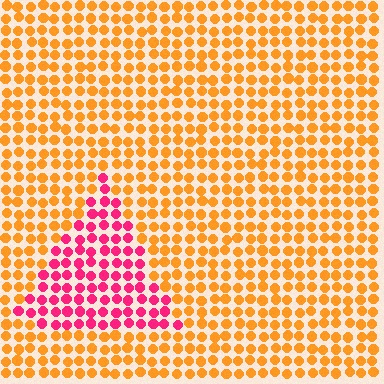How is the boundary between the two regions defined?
The boundary is defined purely by a slight shift in hue (about 58 degrees). Spacing, size, and orientation are identical on both sides.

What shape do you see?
I see a triangle.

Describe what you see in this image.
The image is filled with small orange elements in a uniform arrangement. A triangle-shaped region is visible where the elements are tinted to a slightly different hue, forming a subtle color boundary.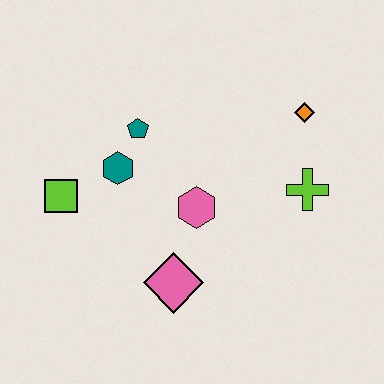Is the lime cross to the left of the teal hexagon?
No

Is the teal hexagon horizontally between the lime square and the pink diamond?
Yes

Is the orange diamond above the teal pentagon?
Yes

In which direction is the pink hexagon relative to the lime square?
The pink hexagon is to the right of the lime square.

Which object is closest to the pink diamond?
The pink hexagon is closest to the pink diamond.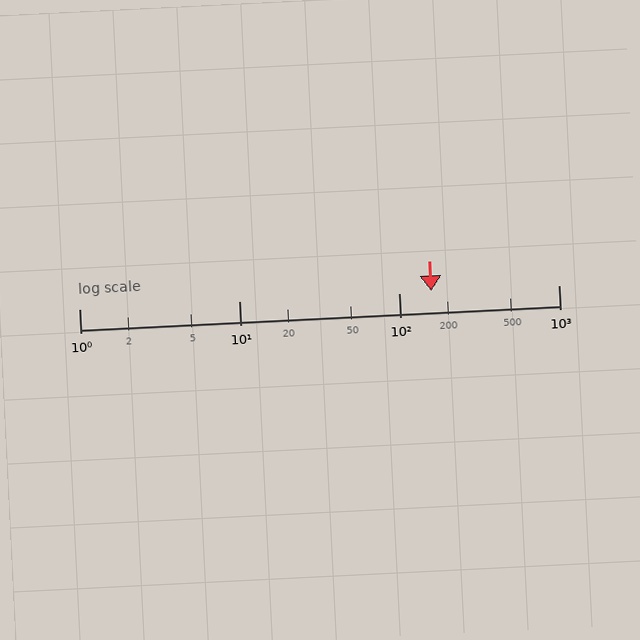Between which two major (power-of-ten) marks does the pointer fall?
The pointer is between 100 and 1000.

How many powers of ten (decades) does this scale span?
The scale spans 3 decades, from 1 to 1000.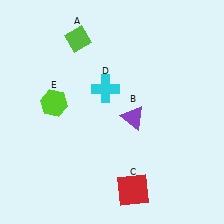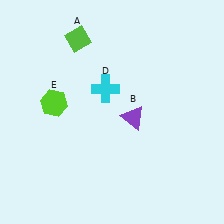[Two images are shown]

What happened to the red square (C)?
The red square (C) was removed in Image 2. It was in the bottom-right area of Image 1.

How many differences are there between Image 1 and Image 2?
There is 1 difference between the two images.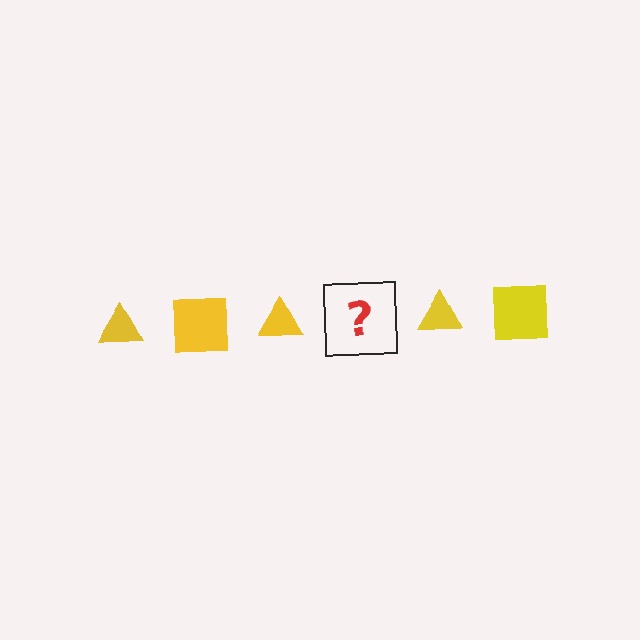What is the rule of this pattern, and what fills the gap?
The rule is that the pattern cycles through triangle, square shapes in yellow. The gap should be filled with a yellow square.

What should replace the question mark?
The question mark should be replaced with a yellow square.